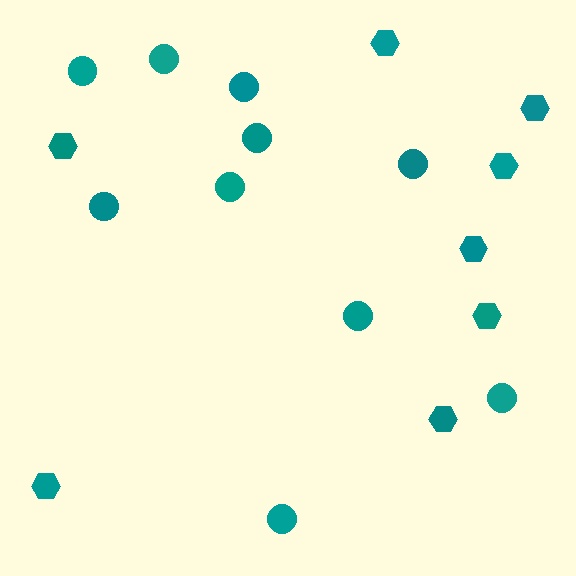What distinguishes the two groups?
There are 2 groups: one group of hexagons (8) and one group of circles (10).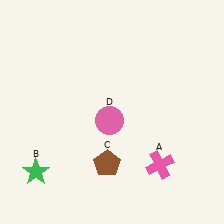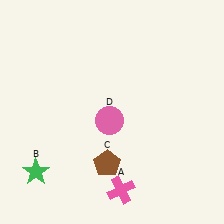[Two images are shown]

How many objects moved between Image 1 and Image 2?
1 object moved between the two images.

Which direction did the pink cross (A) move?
The pink cross (A) moved left.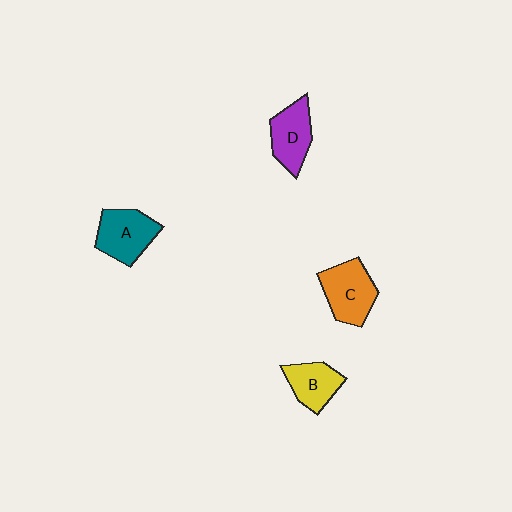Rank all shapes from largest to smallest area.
From largest to smallest: C (orange), A (teal), D (purple), B (yellow).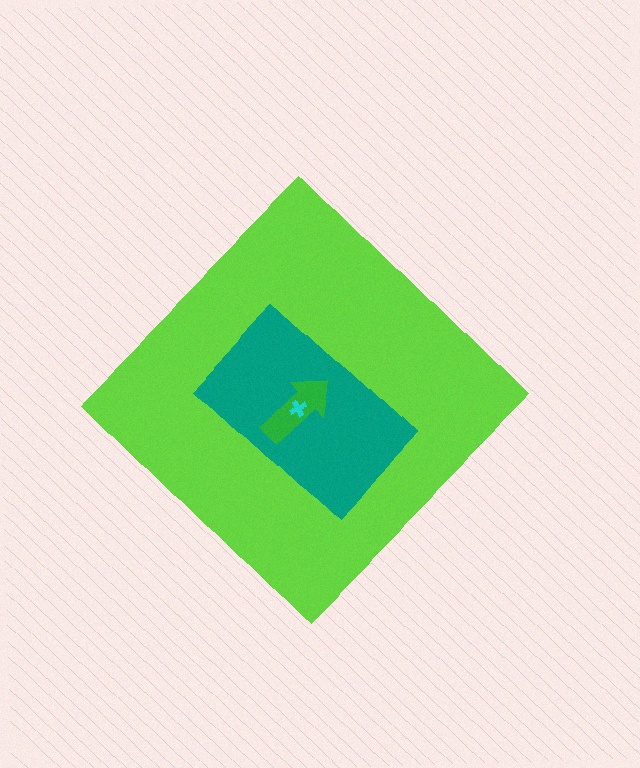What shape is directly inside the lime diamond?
The teal rectangle.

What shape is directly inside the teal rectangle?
The green arrow.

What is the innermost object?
The cyan cross.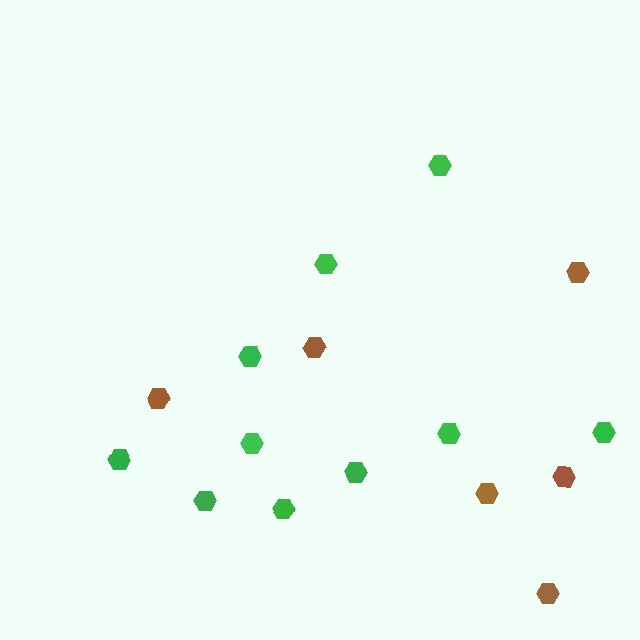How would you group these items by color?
There are 2 groups: one group of brown hexagons (6) and one group of green hexagons (10).